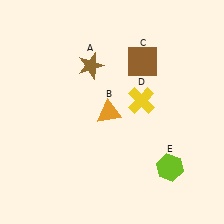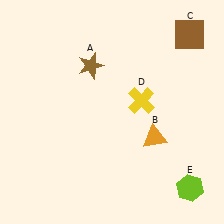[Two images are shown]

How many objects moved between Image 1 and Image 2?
3 objects moved between the two images.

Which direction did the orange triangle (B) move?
The orange triangle (B) moved right.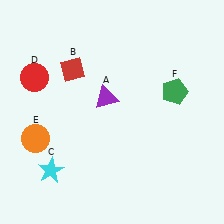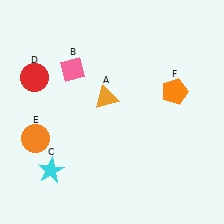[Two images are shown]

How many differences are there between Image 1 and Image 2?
There are 3 differences between the two images.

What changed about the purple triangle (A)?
In Image 1, A is purple. In Image 2, it changed to orange.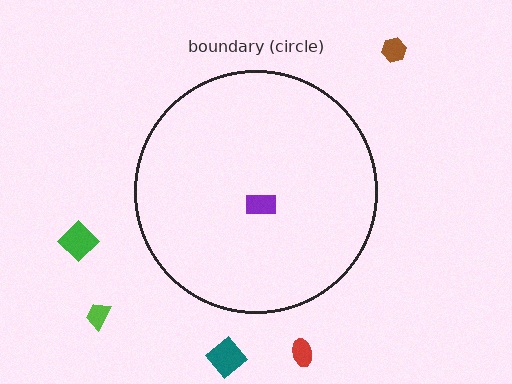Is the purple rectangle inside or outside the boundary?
Inside.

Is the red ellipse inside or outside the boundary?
Outside.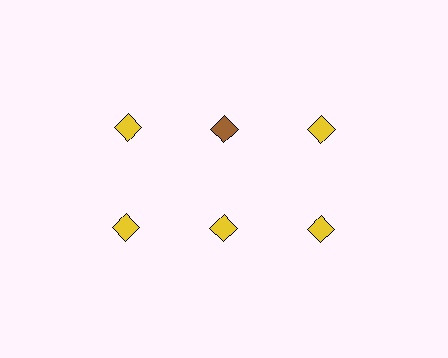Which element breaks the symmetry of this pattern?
The brown diamond in the top row, second from left column breaks the symmetry. All other shapes are yellow diamonds.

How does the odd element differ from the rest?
It has a different color: brown instead of yellow.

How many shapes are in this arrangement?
There are 6 shapes arranged in a grid pattern.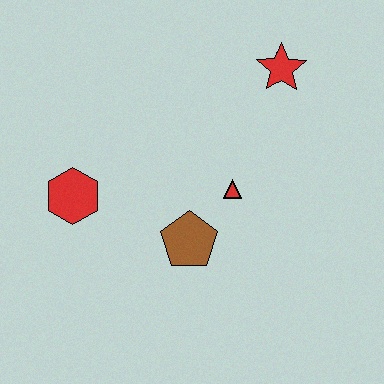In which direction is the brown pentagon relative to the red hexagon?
The brown pentagon is to the right of the red hexagon.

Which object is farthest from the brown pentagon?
The red star is farthest from the brown pentagon.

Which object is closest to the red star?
The red triangle is closest to the red star.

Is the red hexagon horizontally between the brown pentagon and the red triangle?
No